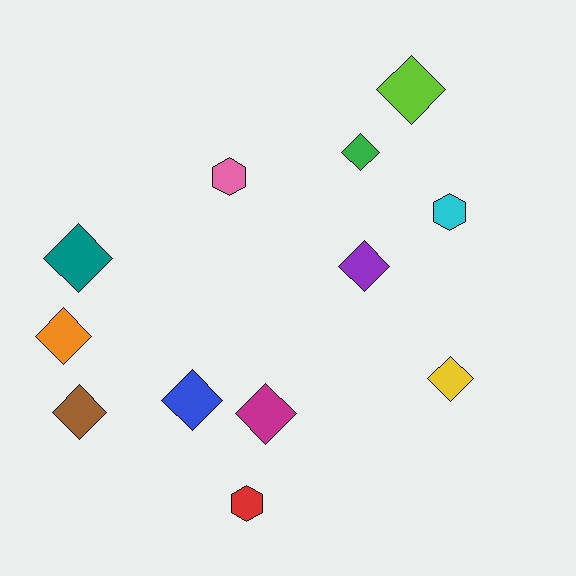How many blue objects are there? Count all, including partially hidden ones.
There is 1 blue object.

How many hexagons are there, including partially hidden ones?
There are 3 hexagons.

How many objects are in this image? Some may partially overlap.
There are 12 objects.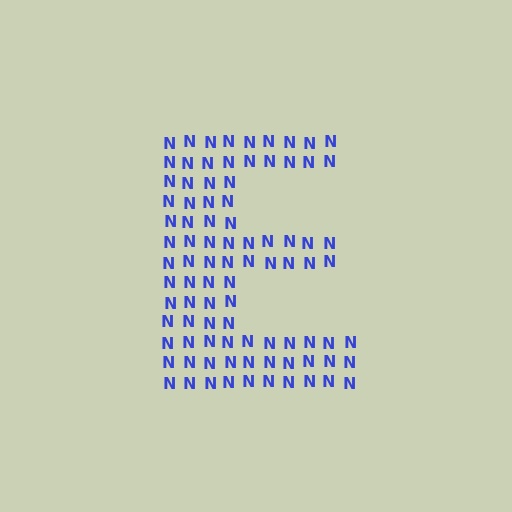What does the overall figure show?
The overall figure shows the letter E.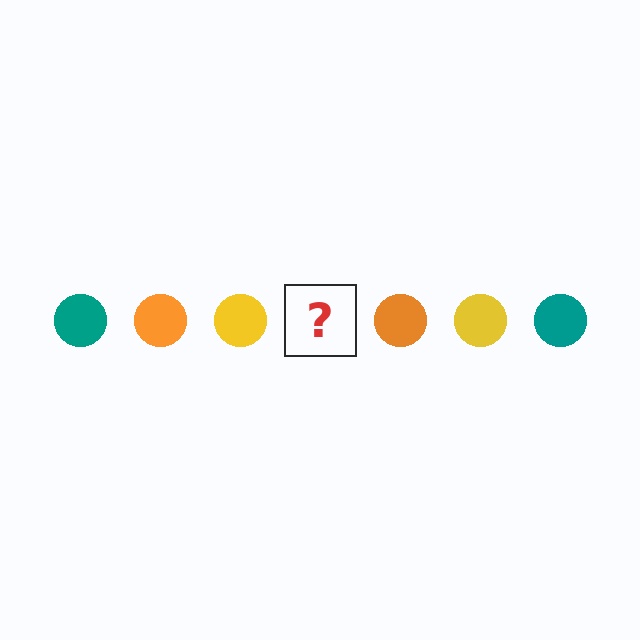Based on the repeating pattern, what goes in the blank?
The blank should be a teal circle.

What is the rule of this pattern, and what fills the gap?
The rule is that the pattern cycles through teal, orange, yellow circles. The gap should be filled with a teal circle.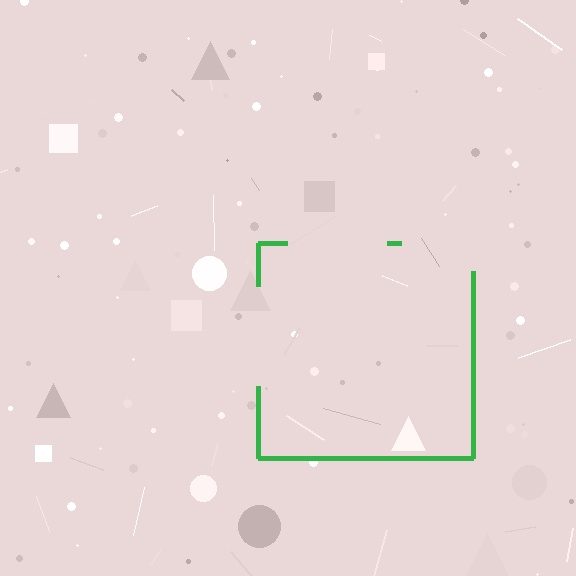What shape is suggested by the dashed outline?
The dashed outline suggests a square.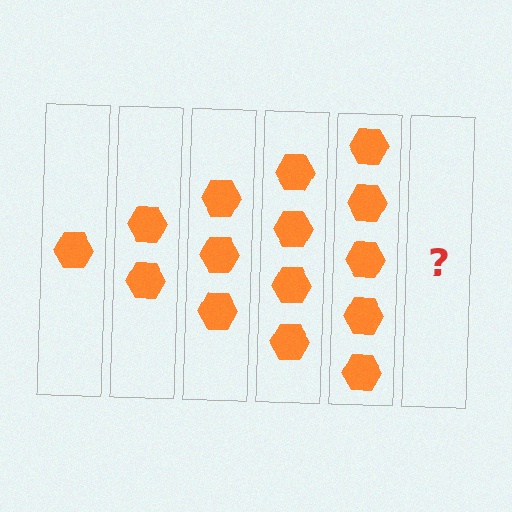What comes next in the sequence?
The next element should be 6 hexagons.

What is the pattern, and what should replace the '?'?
The pattern is that each step adds one more hexagon. The '?' should be 6 hexagons.